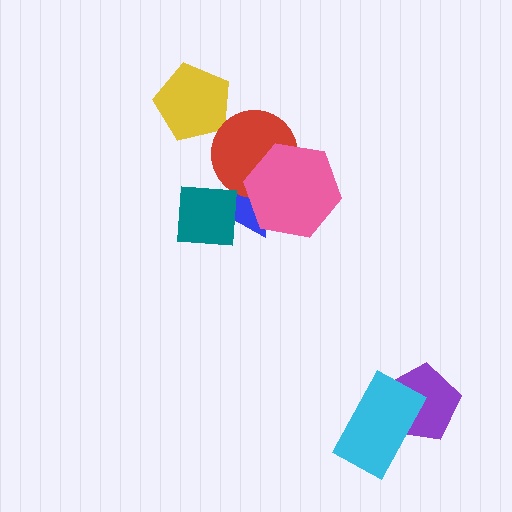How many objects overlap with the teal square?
1 object overlaps with the teal square.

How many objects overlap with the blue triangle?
3 objects overlap with the blue triangle.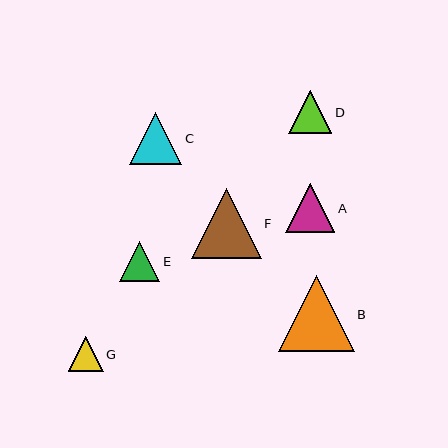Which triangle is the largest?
Triangle B is the largest with a size of approximately 76 pixels.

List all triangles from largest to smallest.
From largest to smallest: B, F, C, A, D, E, G.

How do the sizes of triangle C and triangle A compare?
Triangle C and triangle A are approximately the same size.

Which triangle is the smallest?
Triangle G is the smallest with a size of approximately 35 pixels.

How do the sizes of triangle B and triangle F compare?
Triangle B and triangle F are approximately the same size.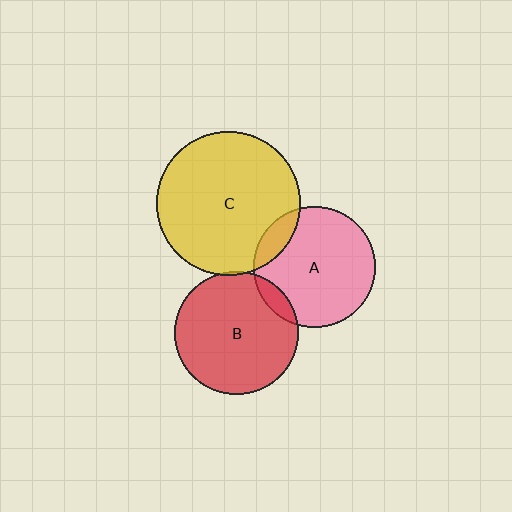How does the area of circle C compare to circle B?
Approximately 1.3 times.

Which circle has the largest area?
Circle C (yellow).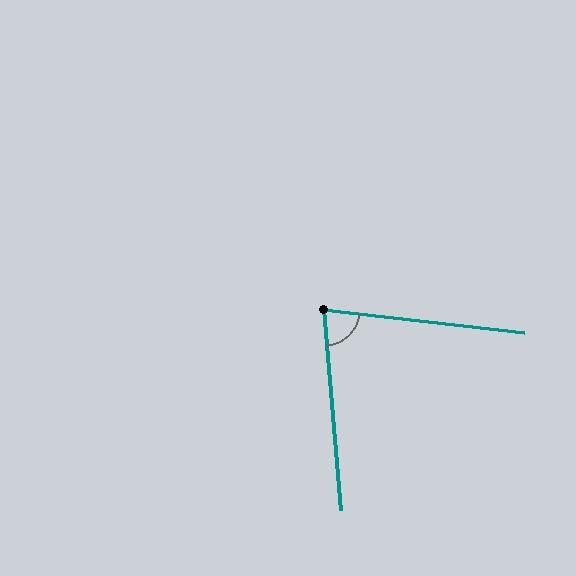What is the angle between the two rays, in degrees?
Approximately 78 degrees.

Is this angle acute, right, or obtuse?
It is acute.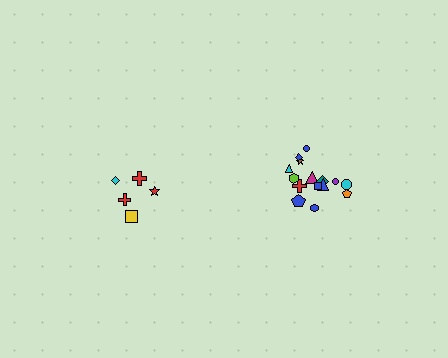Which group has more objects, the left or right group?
The right group.